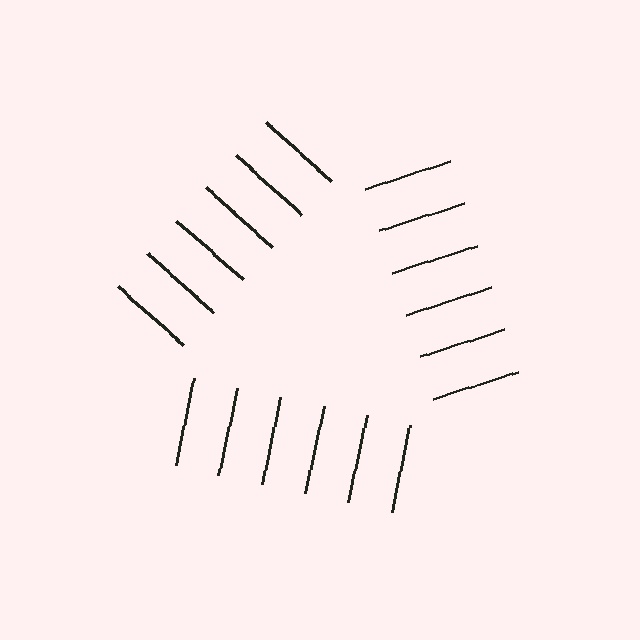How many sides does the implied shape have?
3 sides — the line-ends trace a triangle.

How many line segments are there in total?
18 — 6 along each of the 3 edges.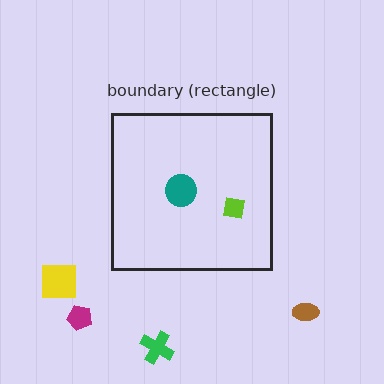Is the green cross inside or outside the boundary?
Outside.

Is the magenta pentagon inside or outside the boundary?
Outside.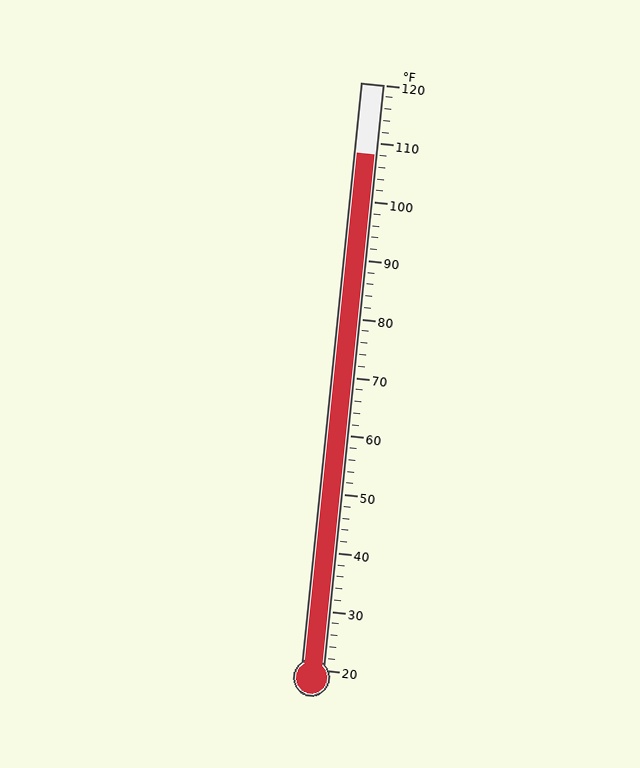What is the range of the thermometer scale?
The thermometer scale ranges from 20°F to 120°F.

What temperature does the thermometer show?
The thermometer shows approximately 108°F.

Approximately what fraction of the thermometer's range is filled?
The thermometer is filled to approximately 90% of its range.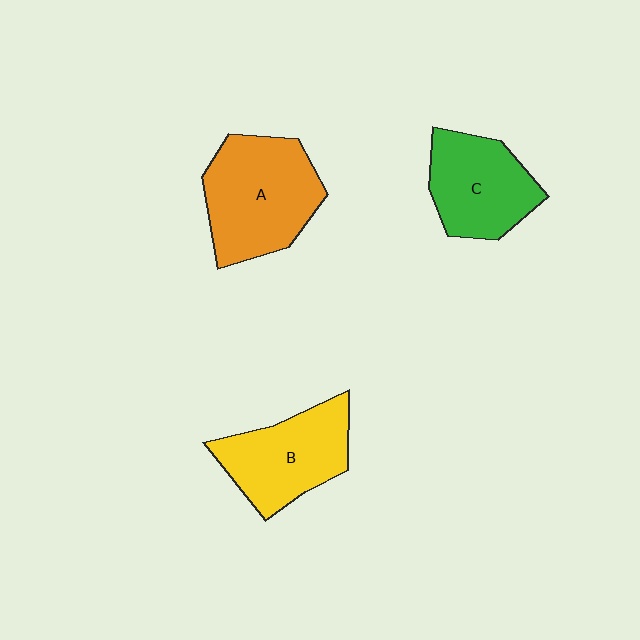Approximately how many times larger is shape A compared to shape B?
Approximately 1.2 times.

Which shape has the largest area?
Shape A (orange).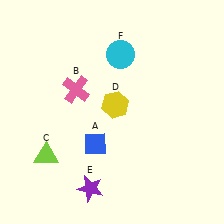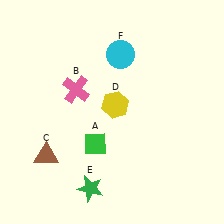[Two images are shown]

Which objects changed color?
A changed from blue to green. C changed from lime to brown. E changed from purple to green.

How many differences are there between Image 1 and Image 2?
There are 3 differences between the two images.